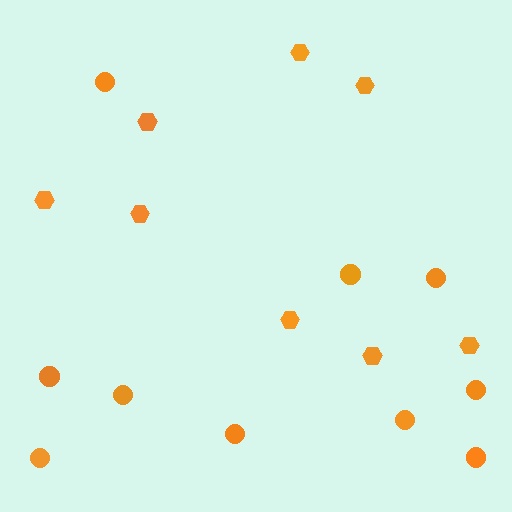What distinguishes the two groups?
There are 2 groups: one group of circles (10) and one group of hexagons (8).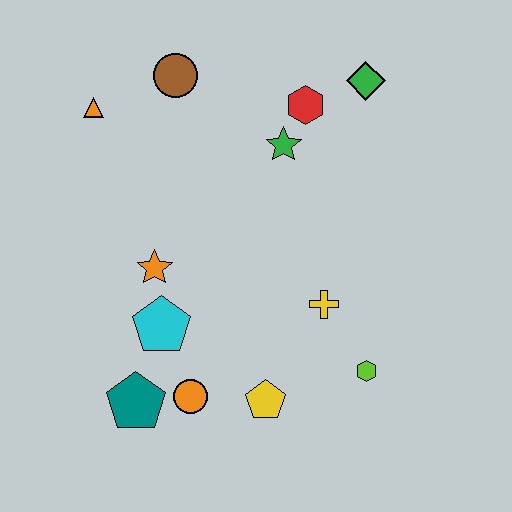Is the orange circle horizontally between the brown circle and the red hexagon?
Yes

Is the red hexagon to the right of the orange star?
Yes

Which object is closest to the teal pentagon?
The orange circle is closest to the teal pentagon.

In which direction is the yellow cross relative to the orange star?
The yellow cross is to the right of the orange star.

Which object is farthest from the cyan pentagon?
The green diamond is farthest from the cyan pentagon.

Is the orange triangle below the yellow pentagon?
No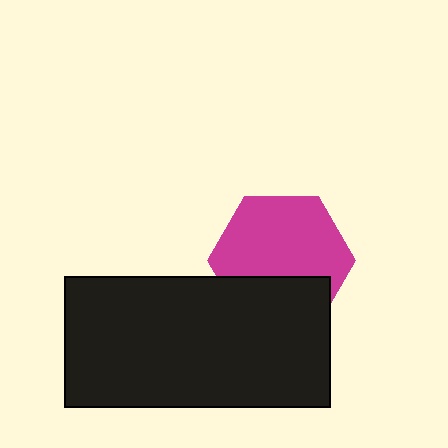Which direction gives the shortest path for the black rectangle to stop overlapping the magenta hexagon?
Moving down gives the shortest separation.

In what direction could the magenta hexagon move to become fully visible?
The magenta hexagon could move up. That would shift it out from behind the black rectangle entirely.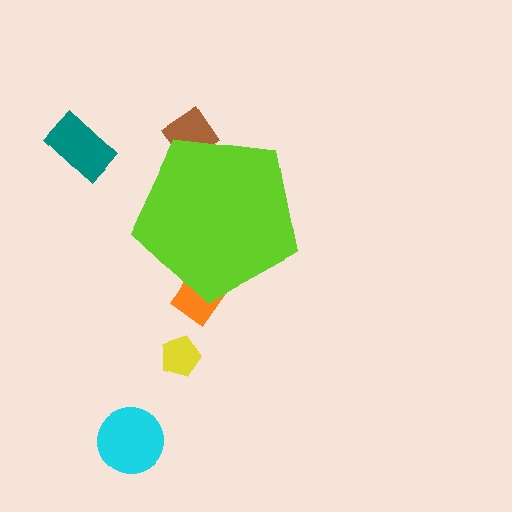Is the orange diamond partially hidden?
Yes, the orange diamond is partially hidden behind the lime pentagon.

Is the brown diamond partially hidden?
Yes, the brown diamond is partially hidden behind the lime pentagon.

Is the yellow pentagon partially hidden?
No, the yellow pentagon is fully visible.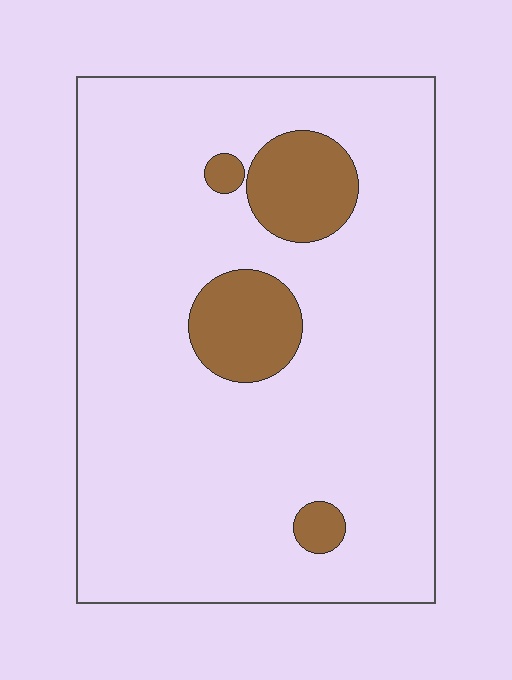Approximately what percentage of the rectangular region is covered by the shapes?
Approximately 15%.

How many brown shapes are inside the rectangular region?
4.